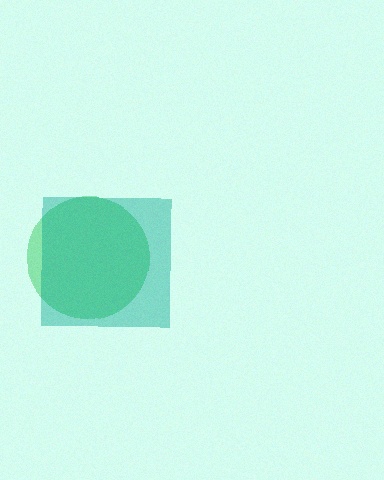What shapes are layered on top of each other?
The layered shapes are: a green circle, a teal square.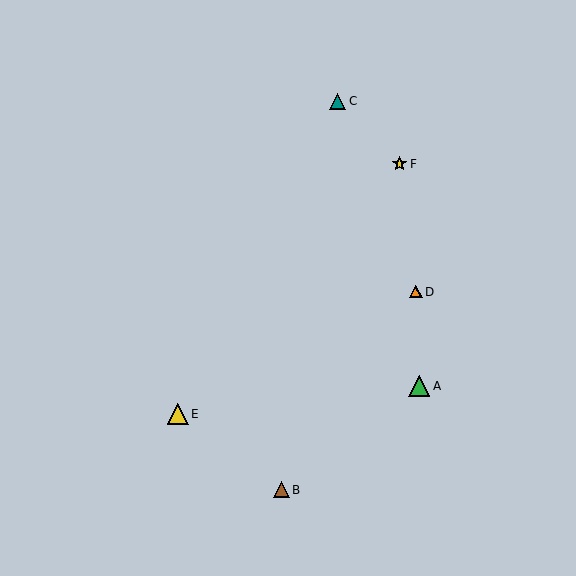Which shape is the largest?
The yellow triangle (labeled E) is the largest.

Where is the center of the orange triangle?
The center of the orange triangle is at (416, 292).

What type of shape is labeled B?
Shape B is a brown triangle.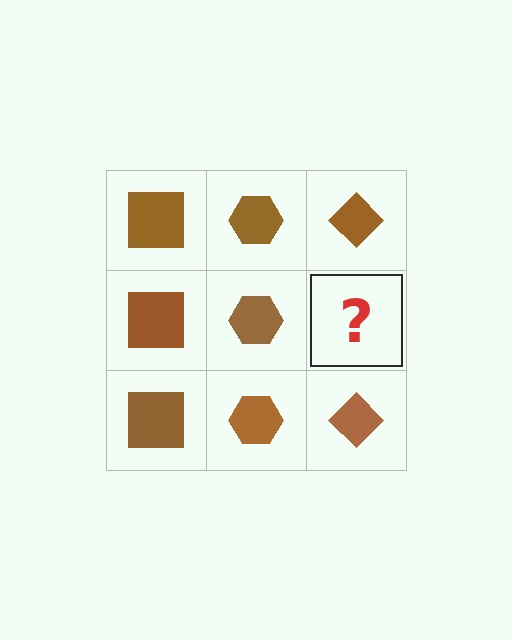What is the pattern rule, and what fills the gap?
The rule is that each column has a consistent shape. The gap should be filled with a brown diamond.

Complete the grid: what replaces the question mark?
The question mark should be replaced with a brown diamond.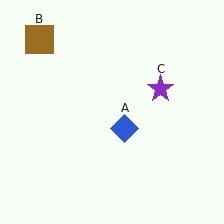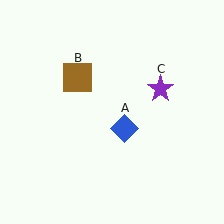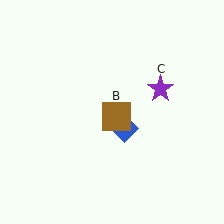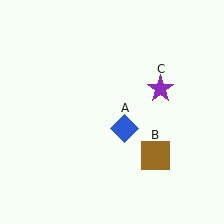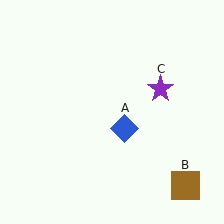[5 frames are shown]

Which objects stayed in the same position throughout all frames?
Blue diamond (object A) and purple star (object C) remained stationary.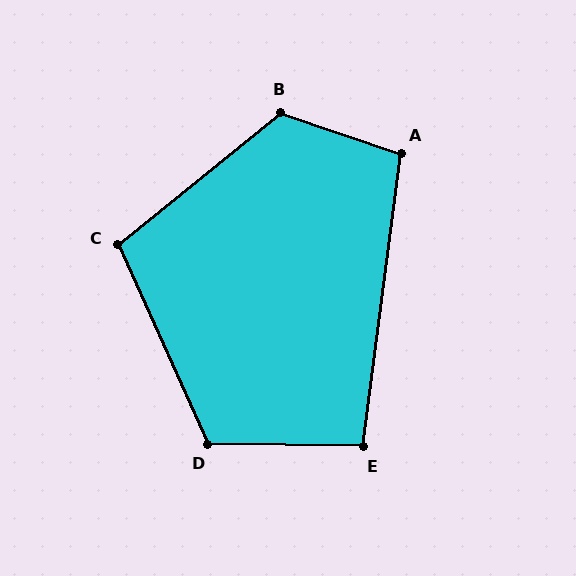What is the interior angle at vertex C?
Approximately 105 degrees (obtuse).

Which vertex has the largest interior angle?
B, at approximately 122 degrees.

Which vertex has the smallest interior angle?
E, at approximately 96 degrees.